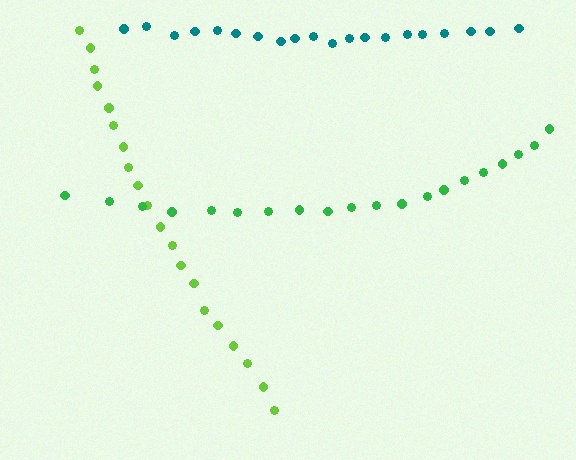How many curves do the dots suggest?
There are 3 distinct paths.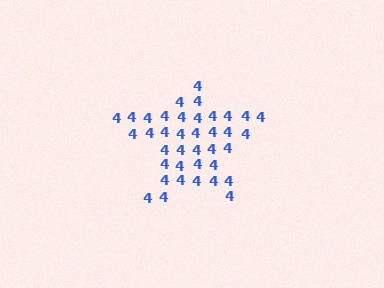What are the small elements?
The small elements are digit 4's.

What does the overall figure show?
The overall figure shows a star.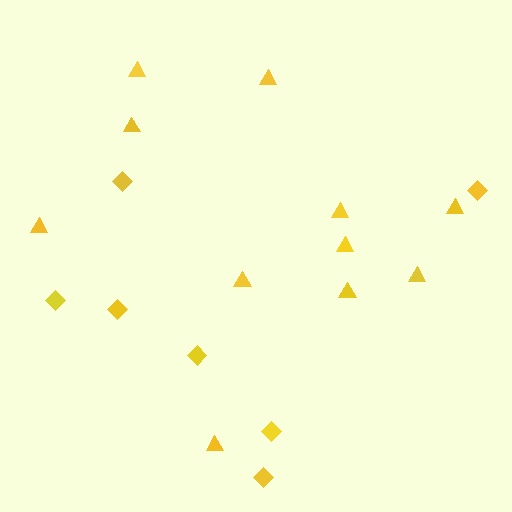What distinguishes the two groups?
There are 2 groups: one group of triangles (11) and one group of diamonds (7).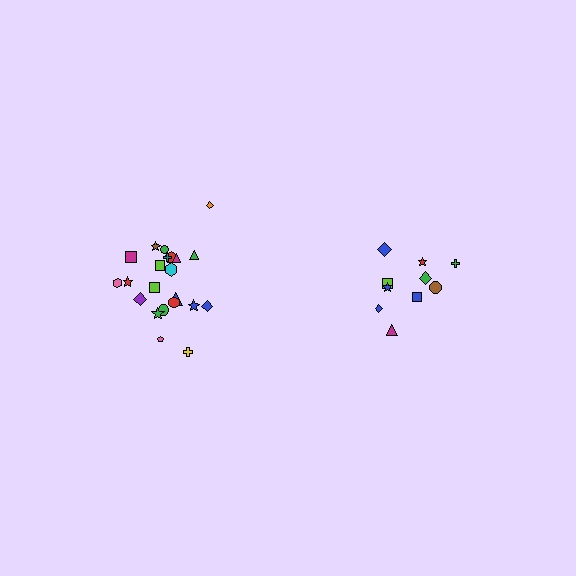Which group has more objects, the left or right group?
The left group.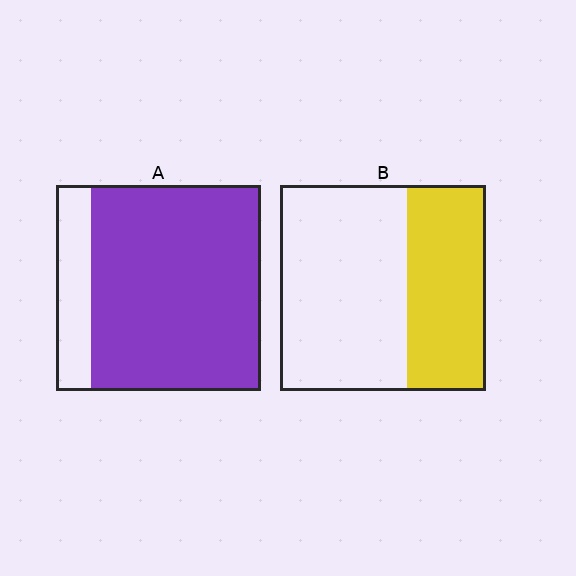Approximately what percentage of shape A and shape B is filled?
A is approximately 85% and B is approximately 40%.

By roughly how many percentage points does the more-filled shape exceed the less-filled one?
By roughly 45 percentage points (A over B).